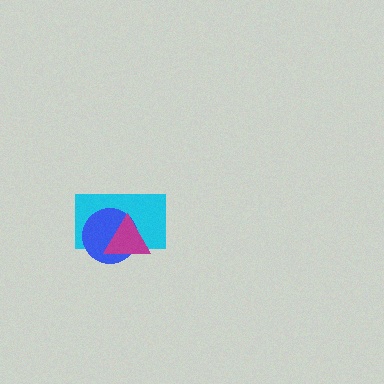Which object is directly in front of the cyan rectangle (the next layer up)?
The blue circle is directly in front of the cyan rectangle.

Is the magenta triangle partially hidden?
No, no other shape covers it.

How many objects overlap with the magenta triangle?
2 objects overlap with the magenta triangle.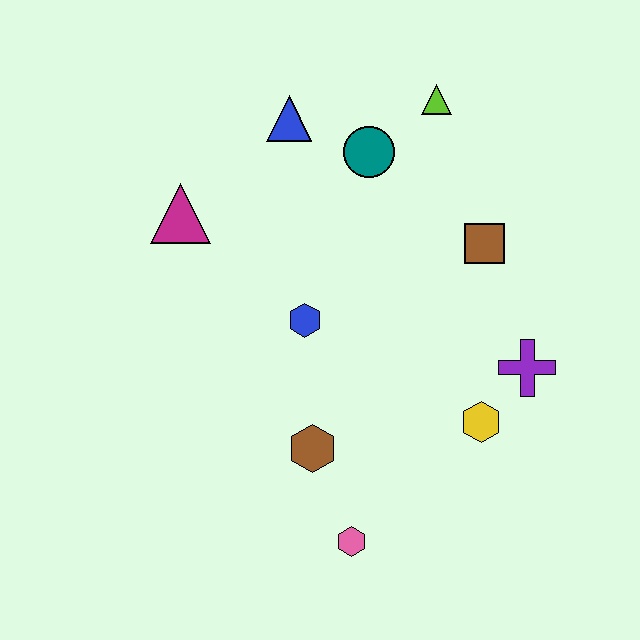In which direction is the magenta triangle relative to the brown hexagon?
The magenta triangle is above the brown hexagon.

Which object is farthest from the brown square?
The pink hexagon is farthest from the brown square.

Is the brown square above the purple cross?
Yes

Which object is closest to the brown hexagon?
The pink hexagon is closest to the brown hexagon.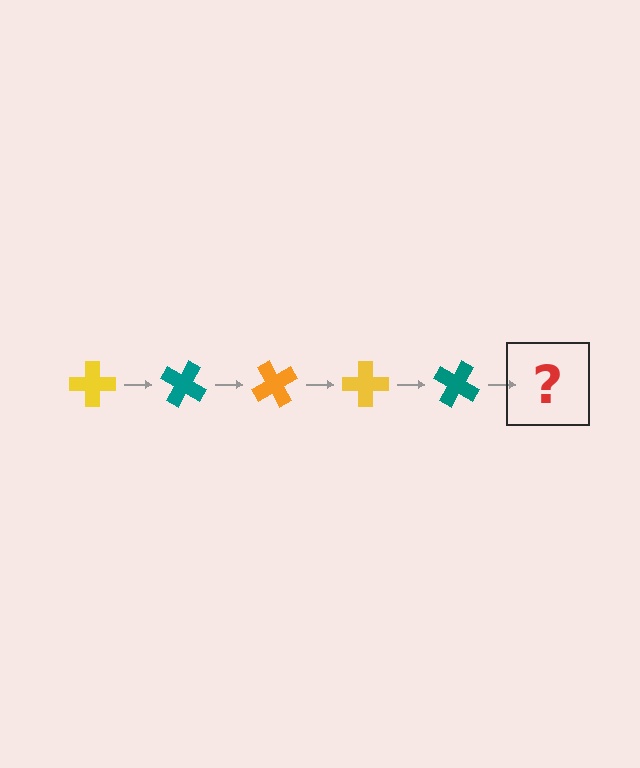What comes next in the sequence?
The next element should be an orange cross, rotated 150 degrees from the start.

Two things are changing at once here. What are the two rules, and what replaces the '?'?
The two rules are that it rotates 30 degrees each step and the color cycles through yellow, teal, and orange. The '?' should be an orange cross, rotated 150 degrees from the start.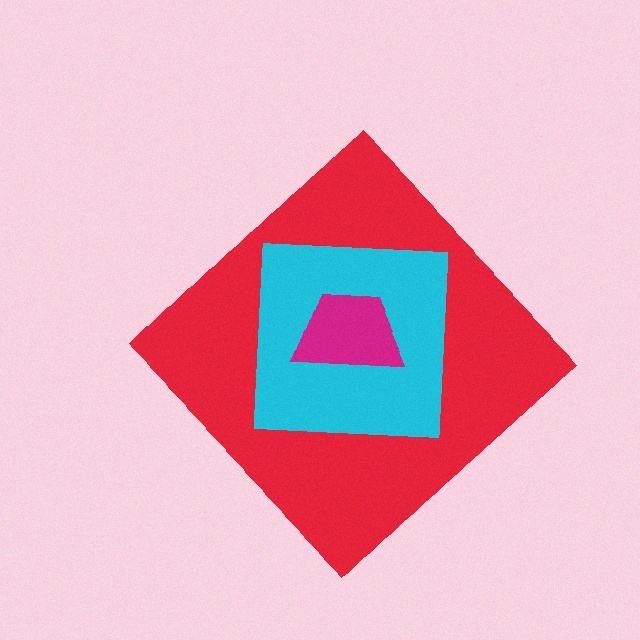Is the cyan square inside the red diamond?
Yes.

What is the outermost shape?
The red diamond.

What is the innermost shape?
The magenta trapezoid.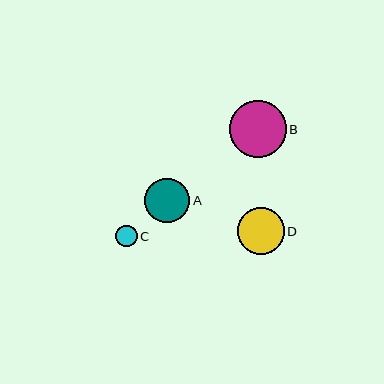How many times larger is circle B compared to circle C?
Circle B is approximately 2.7 times the size of circle C.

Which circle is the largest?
Circle B is the largest with a size of approximately 57 pixels.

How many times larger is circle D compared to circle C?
Circle D is approximately 2.2 times the size of circle C.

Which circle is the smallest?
Circle C is the smallest with a size of approximately 21 pixels.